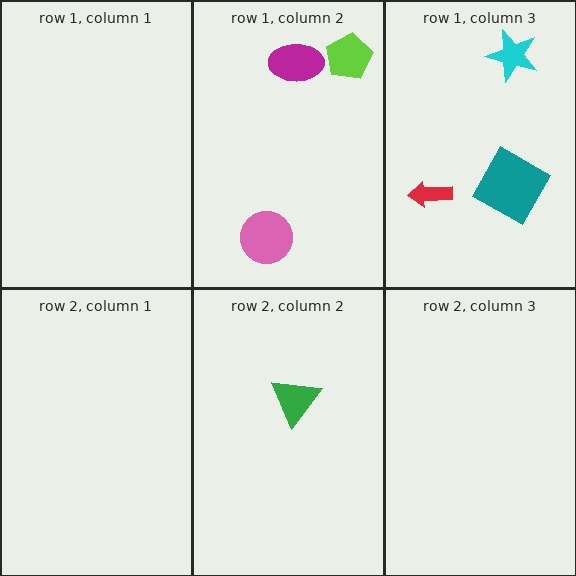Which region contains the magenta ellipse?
The row 1, column 2 region.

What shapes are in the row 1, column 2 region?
The magenta ellipse, the pink circle, the lime pentagon.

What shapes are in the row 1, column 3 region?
The red arrow, the cyan star, the teal square.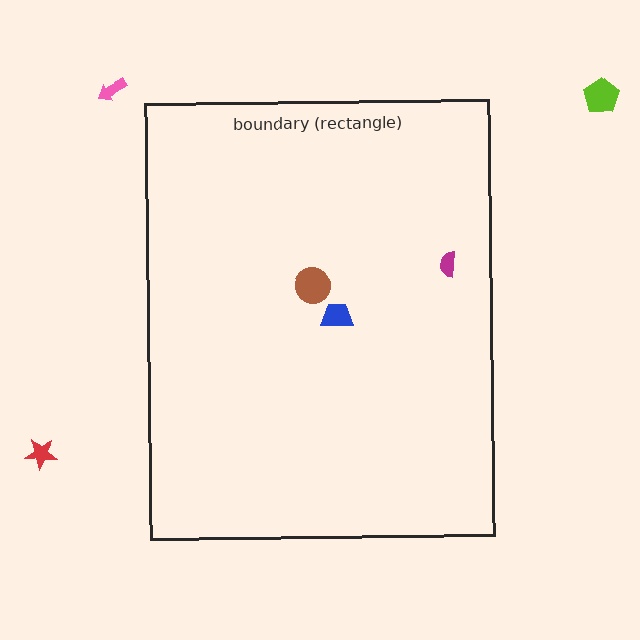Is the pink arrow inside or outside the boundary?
Outside.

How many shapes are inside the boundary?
3 inside, 3 outside.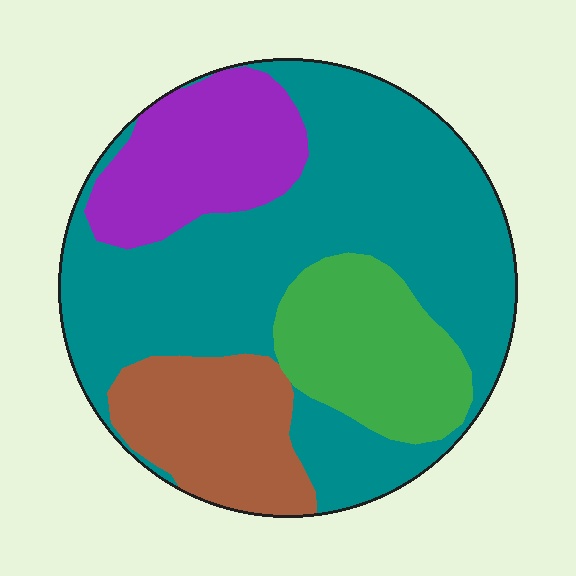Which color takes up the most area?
Teal, at roughly 55%.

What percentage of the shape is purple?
Purple covers around 15% of the shape.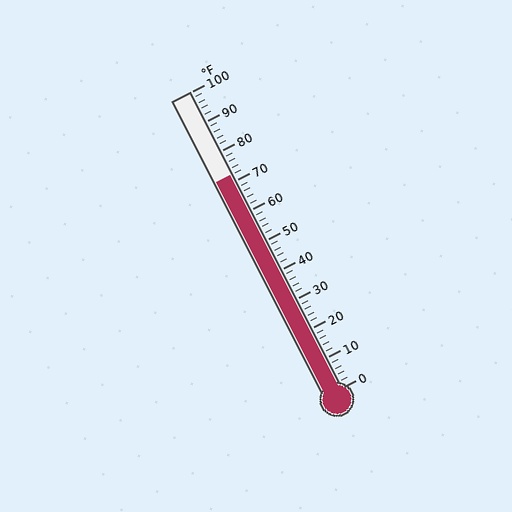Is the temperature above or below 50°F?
The temperature is above 50°F.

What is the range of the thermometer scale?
The thermometer scale ranges from 0°F to 100°F.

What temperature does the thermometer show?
The thermometer shows approximately 72°F.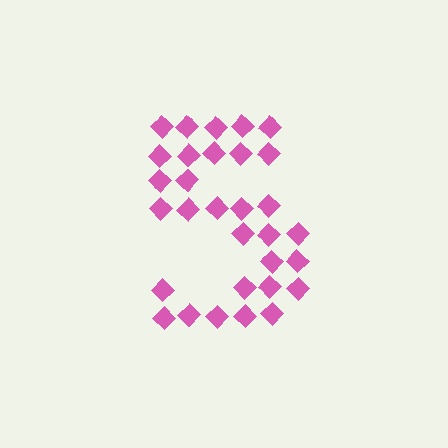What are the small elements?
The small elements are diamonds.